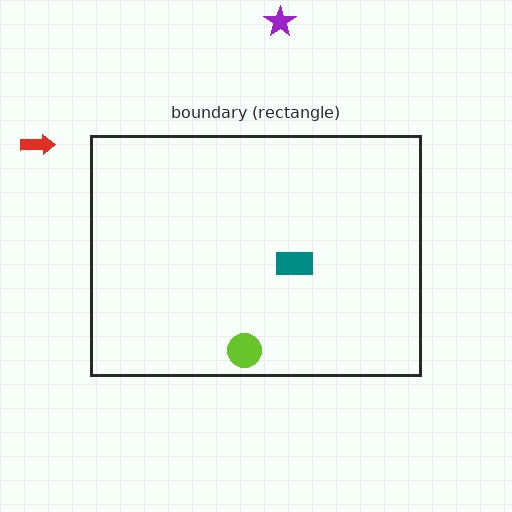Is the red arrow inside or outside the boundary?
Outside.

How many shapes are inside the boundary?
2 inside, 2 outside.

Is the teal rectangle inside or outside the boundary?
Inside.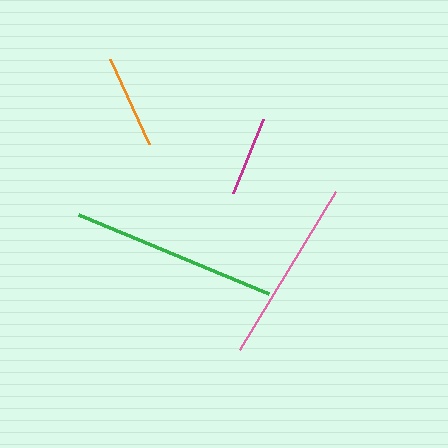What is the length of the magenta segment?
The magenta segment is approximately 80 pixels long.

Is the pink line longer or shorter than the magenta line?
The pink line is longer than the magenta line.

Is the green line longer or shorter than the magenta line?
The green line is longer than the magenta line.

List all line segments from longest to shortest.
From longest to shortest: green, pink, orange, magenta.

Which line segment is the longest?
The green line is the longest at approximately 206 pixels.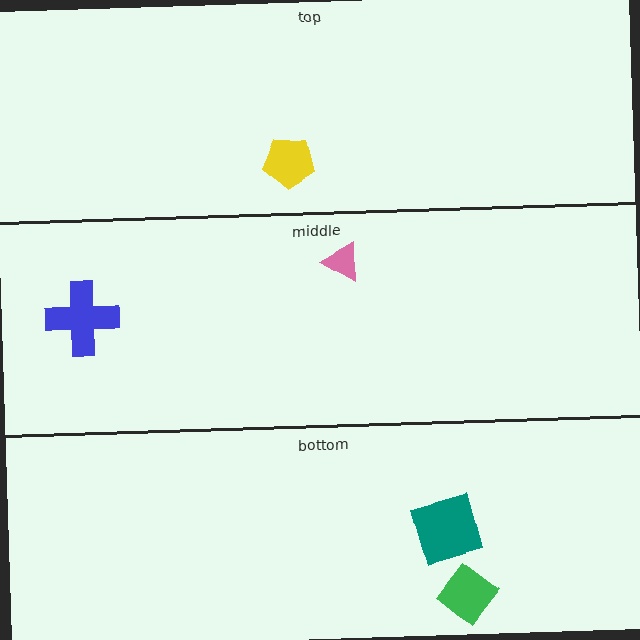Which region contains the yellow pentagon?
The top region.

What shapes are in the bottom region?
The green diamond, the teal square.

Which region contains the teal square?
The bottom region.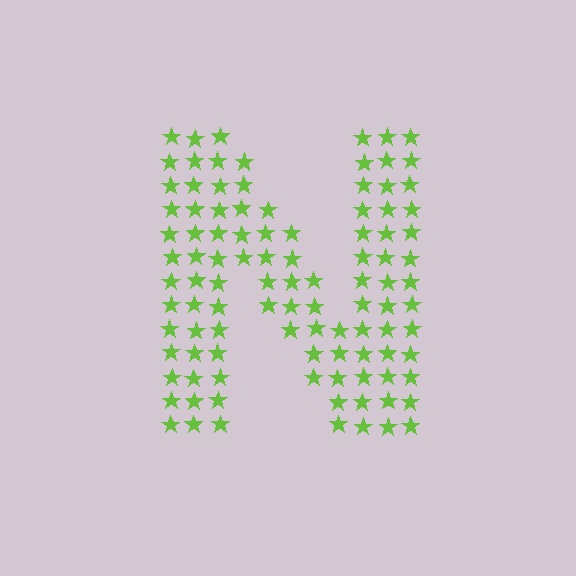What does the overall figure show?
The overall figure shows the letter N.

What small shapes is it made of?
It is made of small stars.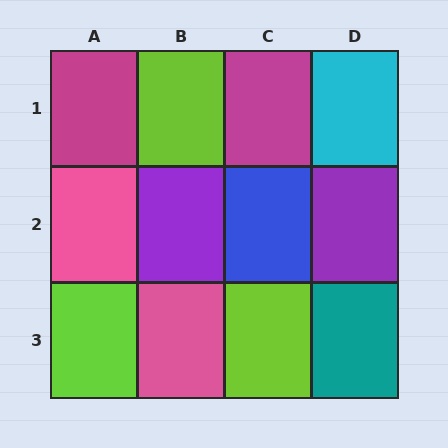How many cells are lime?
3 cells are lime.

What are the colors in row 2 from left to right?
Pink, purple, blue, purple.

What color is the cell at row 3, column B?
Pink.